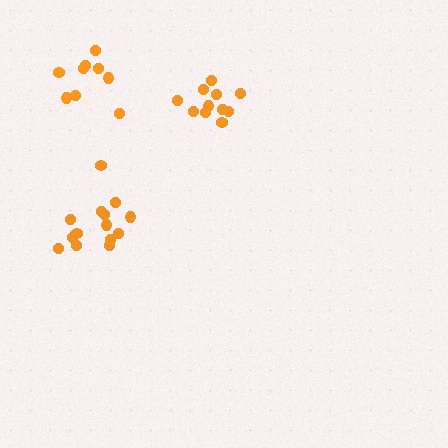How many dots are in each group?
Group 1: 9 dots, Group 2: 14 dots, Group 3: 11 dots (34 total).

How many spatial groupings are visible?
There are 3 spatial groupings.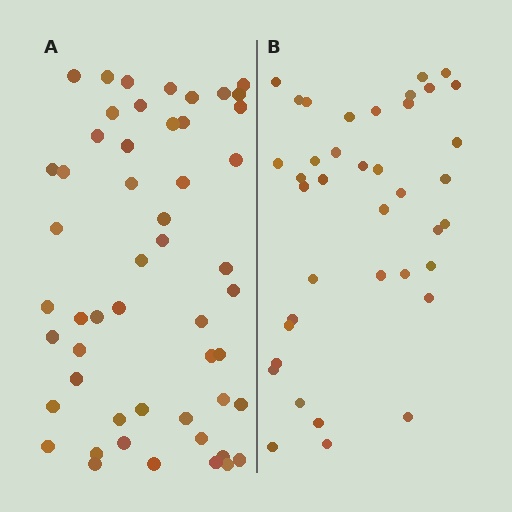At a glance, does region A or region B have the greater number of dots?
Region A (the left region) has more dots.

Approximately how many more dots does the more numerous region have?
Region A has approximately 15 more dots than region B.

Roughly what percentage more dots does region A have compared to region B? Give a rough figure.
About 35% more.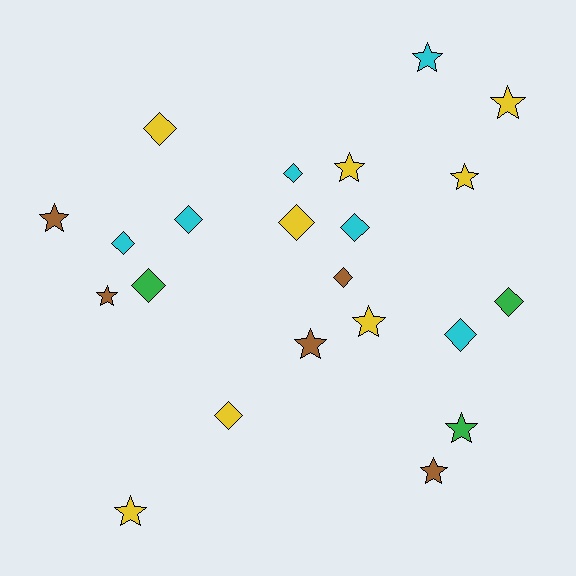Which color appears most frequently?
Yellow, with 8 objects.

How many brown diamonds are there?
There is 1 brown diamond.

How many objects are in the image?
There are 22 objects.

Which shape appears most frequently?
Star, with 11 objects.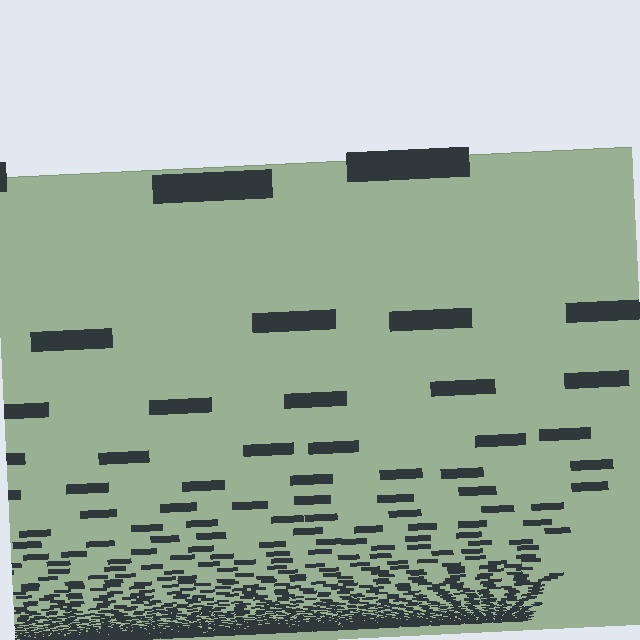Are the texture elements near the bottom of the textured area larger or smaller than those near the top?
Smaller. The gradient is inverted — elements near the bottom are smaller and denser.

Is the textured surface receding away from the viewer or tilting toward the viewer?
The surface appears to tilt toward the viewer. Texture elements get larger and sparser toward the top.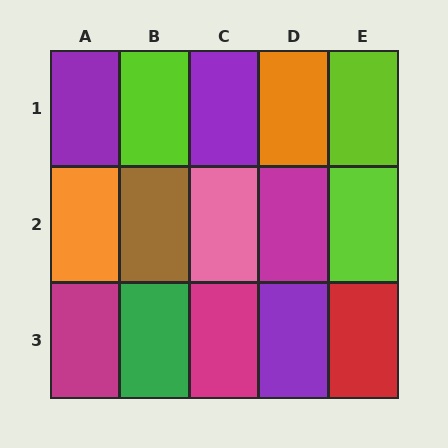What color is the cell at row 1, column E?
Lime.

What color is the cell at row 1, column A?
Purple.